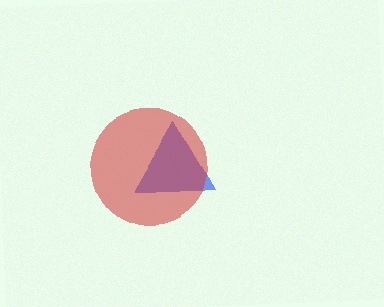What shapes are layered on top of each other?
The layered shapes are: a blue triangle, a red circle.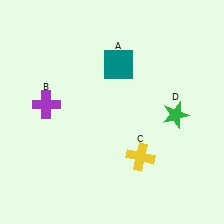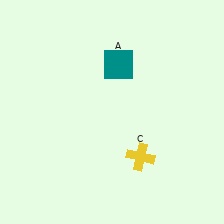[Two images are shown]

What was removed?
The purple cross (B), the green star (D) were removed in Image 2.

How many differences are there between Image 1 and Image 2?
There are 2 differences between the two images.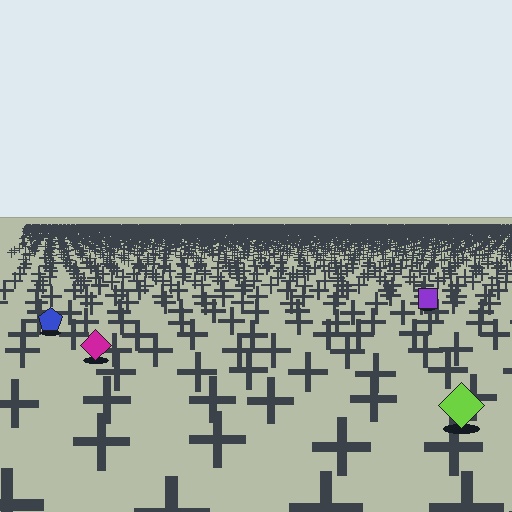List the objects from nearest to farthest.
From nearest to farthest: the lime diamond, the magenta diamond, the blue pentagon, the purple square.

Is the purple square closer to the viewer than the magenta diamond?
No. The magenta diamond is closer — you can tell from the texture gradient: the ground texture is coarser near it.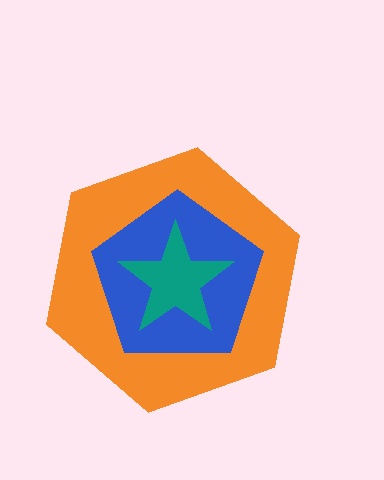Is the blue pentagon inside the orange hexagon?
Yes.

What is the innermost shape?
The teal star.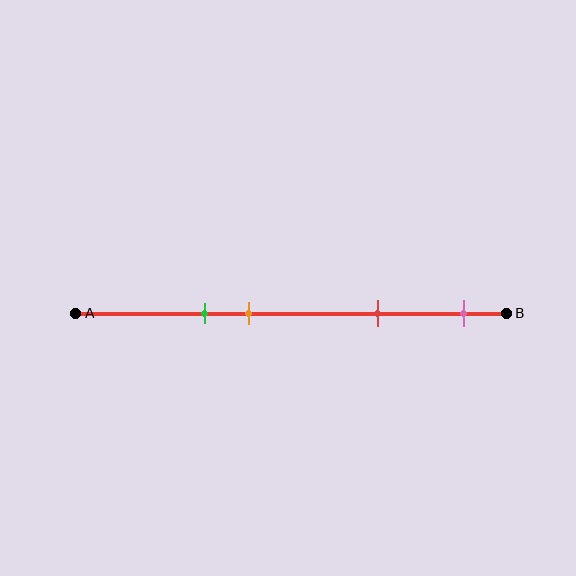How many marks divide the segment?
There are 4 marks dividing the segment.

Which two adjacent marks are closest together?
The green and orange marks are the closest adjacent pair.